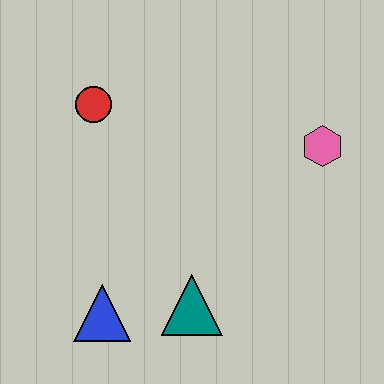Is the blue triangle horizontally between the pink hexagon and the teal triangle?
No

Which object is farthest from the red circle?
The pink hexagon is farthest from the red circle.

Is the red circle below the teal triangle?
No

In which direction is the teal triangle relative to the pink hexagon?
The teal triangle is below the pink hexagon.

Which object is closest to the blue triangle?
The teal triangle is closest to the blue triangle.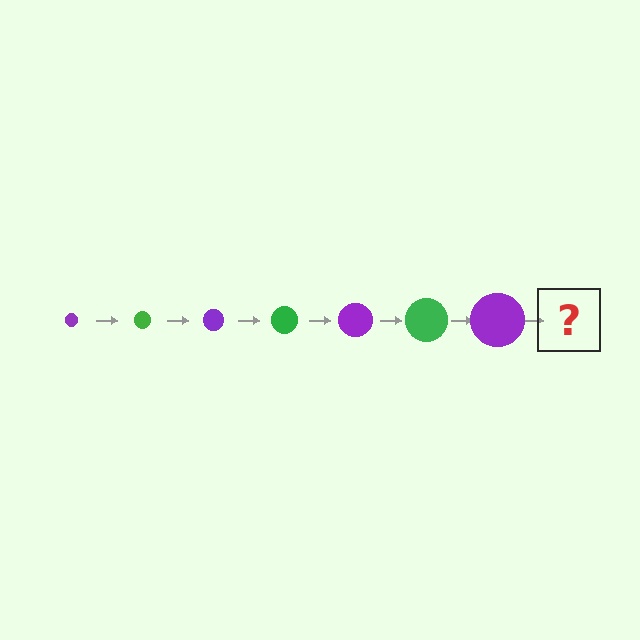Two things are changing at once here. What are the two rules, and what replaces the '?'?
The two rules are that the circle grows larger each step and the color cycles through purple and green. The '?' should be a green circle, larger than the previous one.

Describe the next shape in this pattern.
It should be a green circle, larger than the previous one.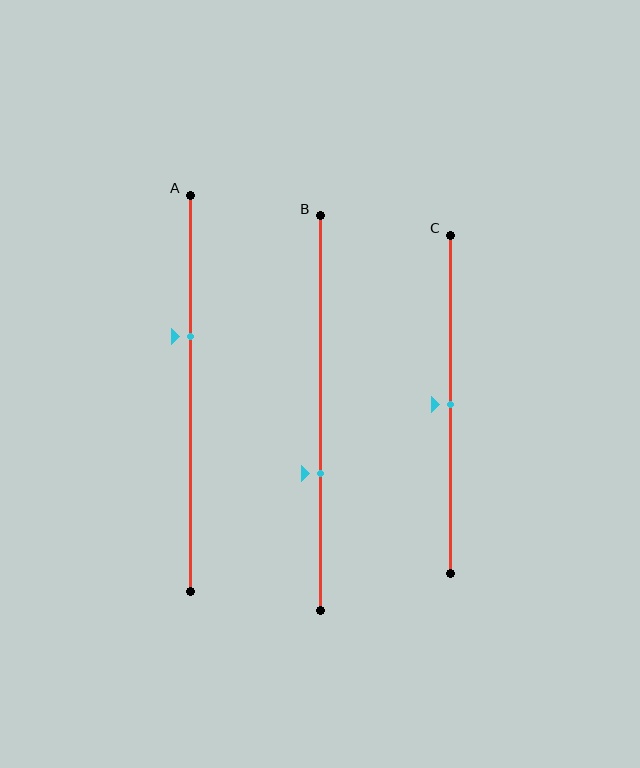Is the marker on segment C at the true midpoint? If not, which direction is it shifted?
Yes, the marker on segment C is at the true midpoint.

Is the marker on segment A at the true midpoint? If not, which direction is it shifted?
No, the marker on segment A is shifted upward by about 14% of the segment length.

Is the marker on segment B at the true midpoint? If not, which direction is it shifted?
No, the marker on segment B is shifted downward by about 15% of the segment length.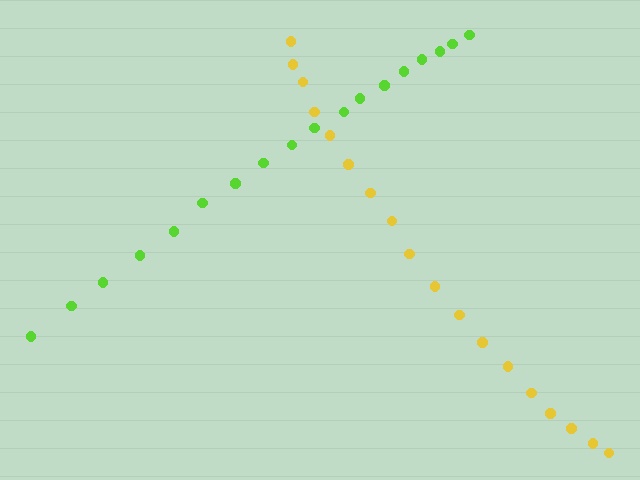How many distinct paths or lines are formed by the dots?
There are 2 distinct paths.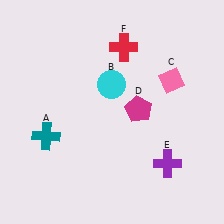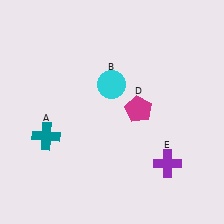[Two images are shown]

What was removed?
The red cross (F), the pink diamond (C) were removed in Image 2.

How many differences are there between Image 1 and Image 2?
There are 2 differences between the two images.